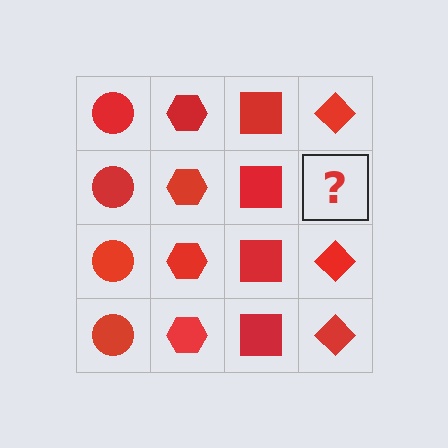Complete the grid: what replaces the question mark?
The question mark should be replaced with a red diamond.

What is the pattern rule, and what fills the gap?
The rule is that each column has a consistent shape. The gap should be filled with a red diamond.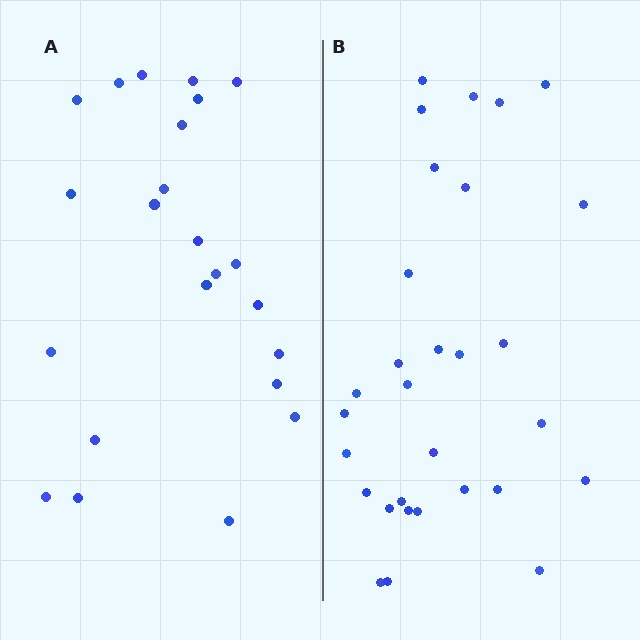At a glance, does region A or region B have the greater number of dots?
Region B (the right region) has more dots.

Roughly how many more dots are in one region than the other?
Region B has roughly 8 or so more dots than region A.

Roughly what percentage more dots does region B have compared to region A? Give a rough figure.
About 30% more.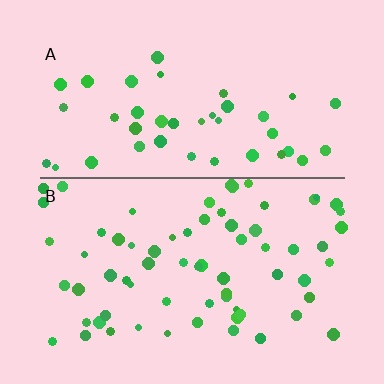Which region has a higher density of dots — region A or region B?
B (the bottom).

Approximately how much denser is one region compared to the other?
Approximately 1.7× — region B over region A.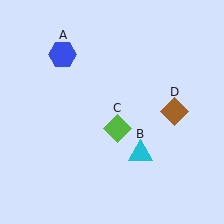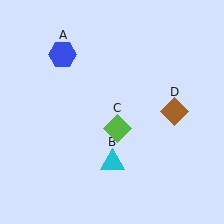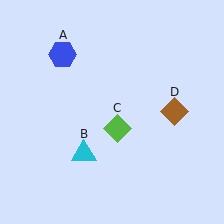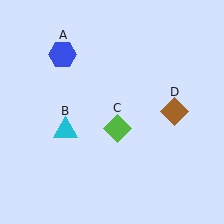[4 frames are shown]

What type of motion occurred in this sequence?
The cyan triangle (object B) rotated clockwise around the center of the scene.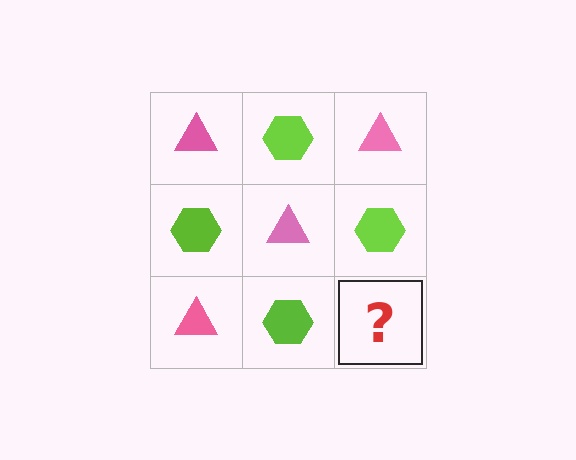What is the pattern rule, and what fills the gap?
The rule is that it alternates pink triangle and lime hexagon in a checkerboard pattern. The gap should be filled with a pink triangle.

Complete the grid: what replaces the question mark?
The question mark should be replaced with a pink triangle.